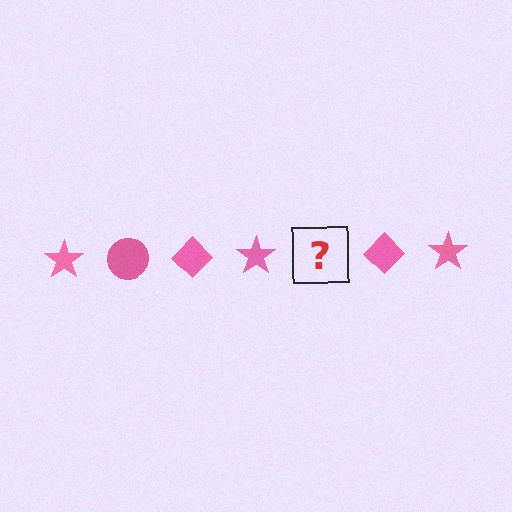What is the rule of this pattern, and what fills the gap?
The rule is that the pattern cycles through star, circle, diamond shapes in pink. The gap should be filled with a pink circle.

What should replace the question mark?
The question mark should be replaced with a pink circle.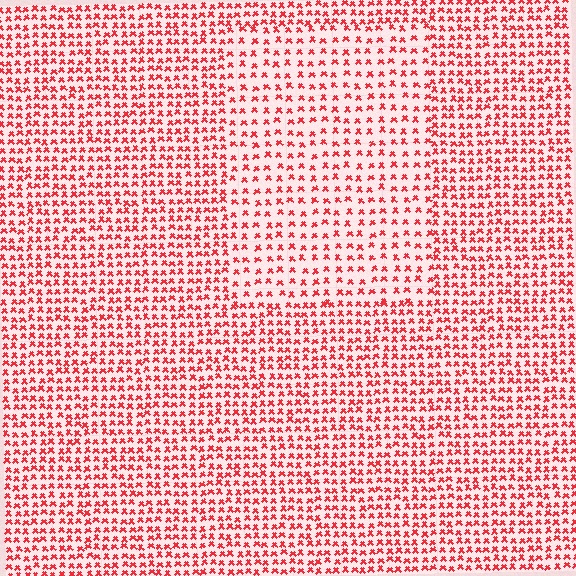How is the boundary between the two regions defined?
The boundary is defined by a change in element density (approximately 1.7x ratio). All elements are the same color, size, and shape.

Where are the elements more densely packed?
The elements are more densely packed outside the rectangle boundary.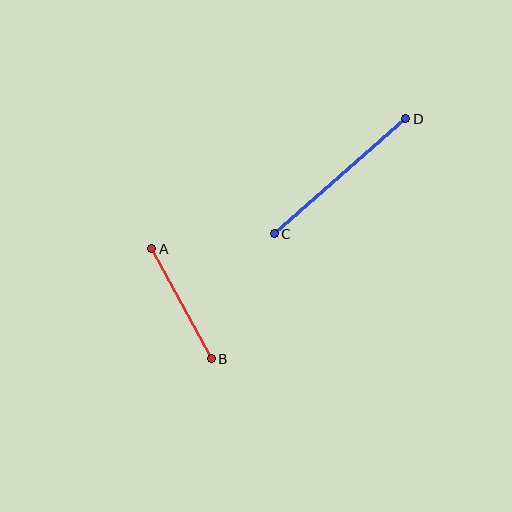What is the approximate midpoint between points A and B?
The midpoint is at approximately (182, 304) pixels.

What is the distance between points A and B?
The distance is approximately 125 pixels.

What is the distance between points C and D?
The distance is approximately 175 pixels.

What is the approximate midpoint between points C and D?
The midpoint is at approximately (340, 176) pixels.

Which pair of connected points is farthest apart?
Points C and D are farthest apart.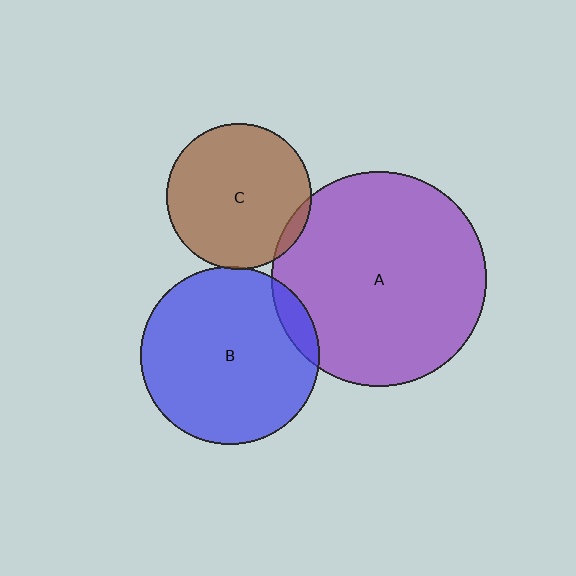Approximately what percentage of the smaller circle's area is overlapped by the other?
Approximately 10%.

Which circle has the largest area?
Circle A (purple).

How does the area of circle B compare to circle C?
Approximately 1.5 times.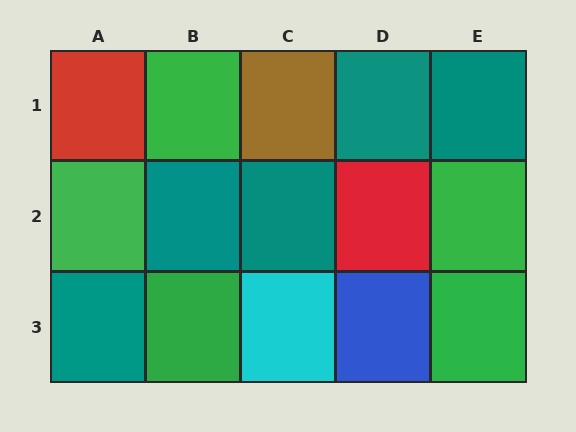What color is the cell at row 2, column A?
Green.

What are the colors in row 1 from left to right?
Red, green, brown, teal, teal.